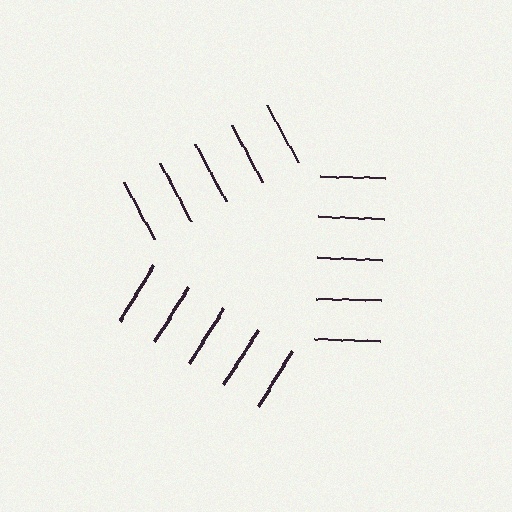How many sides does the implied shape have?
3 sides — the line-ends trace a triangle.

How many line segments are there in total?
15 — 5 along each of the 3 edges.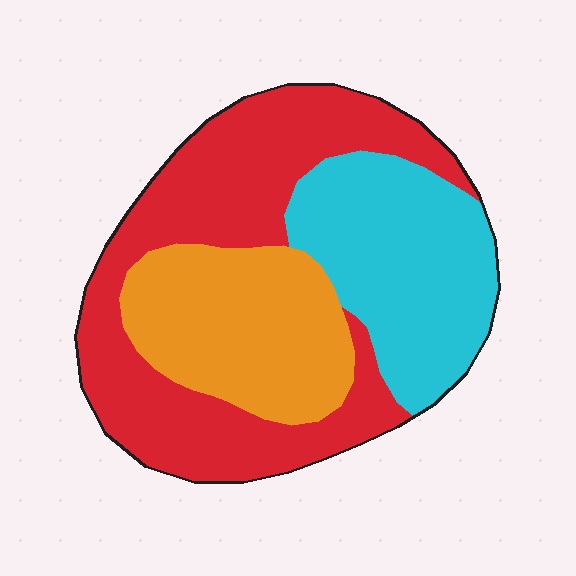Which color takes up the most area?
Red, at roughly 45%.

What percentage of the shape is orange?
Orange takes up about one quarter (1/4) of the shape.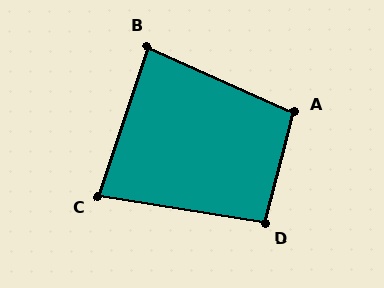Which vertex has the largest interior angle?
A, at approximately 99 degrees.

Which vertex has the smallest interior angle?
C, at approximately 81 degrees.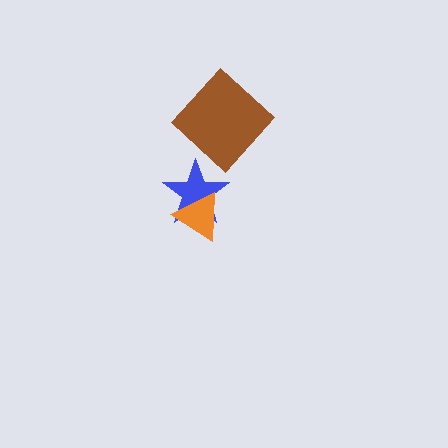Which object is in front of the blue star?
The orange triangle is in front of the blue star.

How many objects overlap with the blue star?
1 object overlaps with the blue star.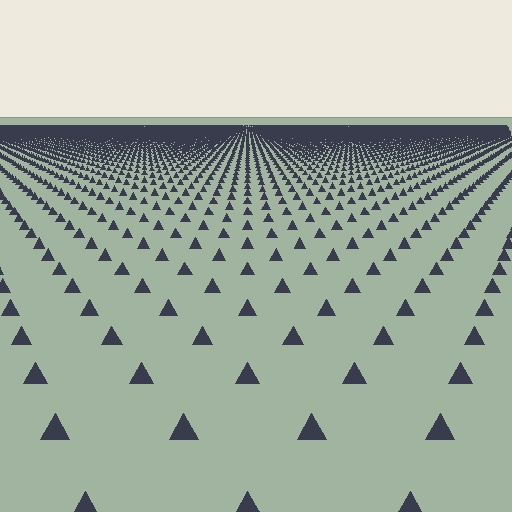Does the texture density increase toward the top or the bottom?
Density increases toward the top.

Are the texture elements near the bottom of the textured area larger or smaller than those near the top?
Larger. Near the bottom, elements are closer to the viewer and appear at a bigger on-screen size.